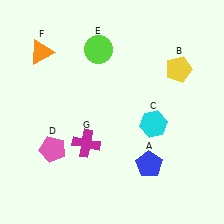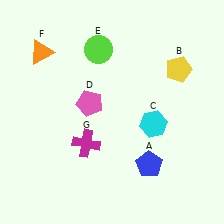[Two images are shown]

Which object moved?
The pink pentagon (D) moved up.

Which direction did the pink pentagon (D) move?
The pink pentagon (D) moved up.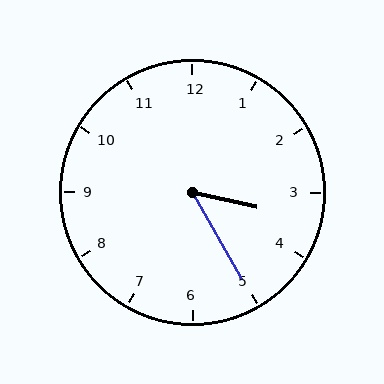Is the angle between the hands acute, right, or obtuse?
It is acute.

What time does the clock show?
3:25.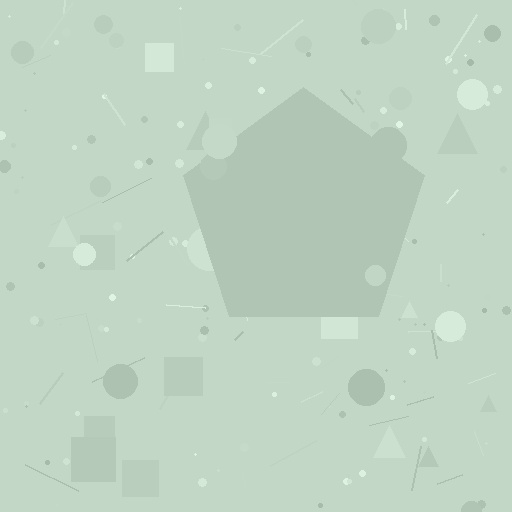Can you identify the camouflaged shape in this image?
The camouflaged shape is a pentagon.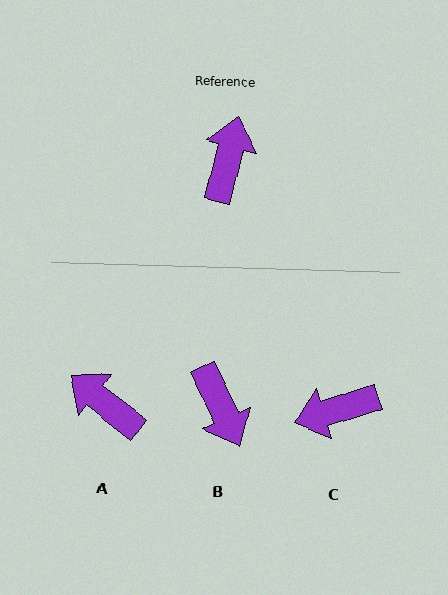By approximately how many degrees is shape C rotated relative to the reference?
Approximately 121 degrees counter-clockwise.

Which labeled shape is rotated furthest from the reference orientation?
B, about 140 degrees away.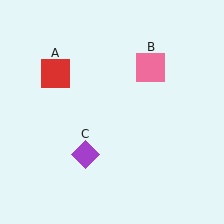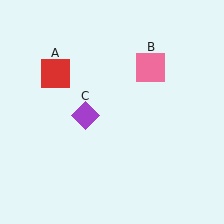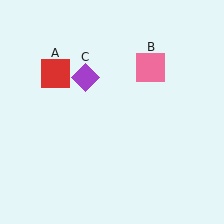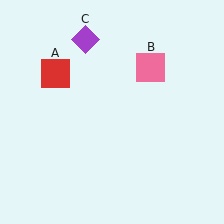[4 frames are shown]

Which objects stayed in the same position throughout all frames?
Red square (object A) and pink square (object B) remained stationary.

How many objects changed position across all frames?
1 object changed position: purple diamond (object C).